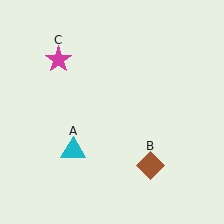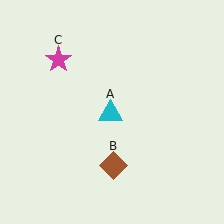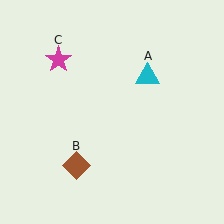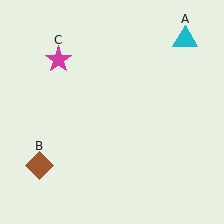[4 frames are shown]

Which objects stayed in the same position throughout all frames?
Magenta star (object C) remained stationary.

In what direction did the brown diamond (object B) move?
The brown diamond (object B) moved left.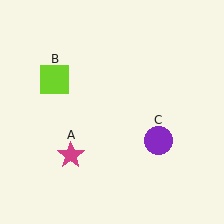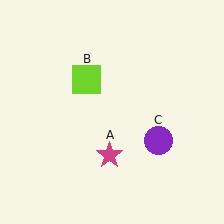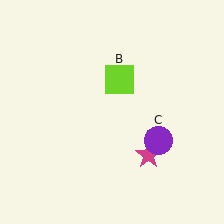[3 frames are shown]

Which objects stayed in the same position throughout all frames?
Purple circle (object C) remained stationary.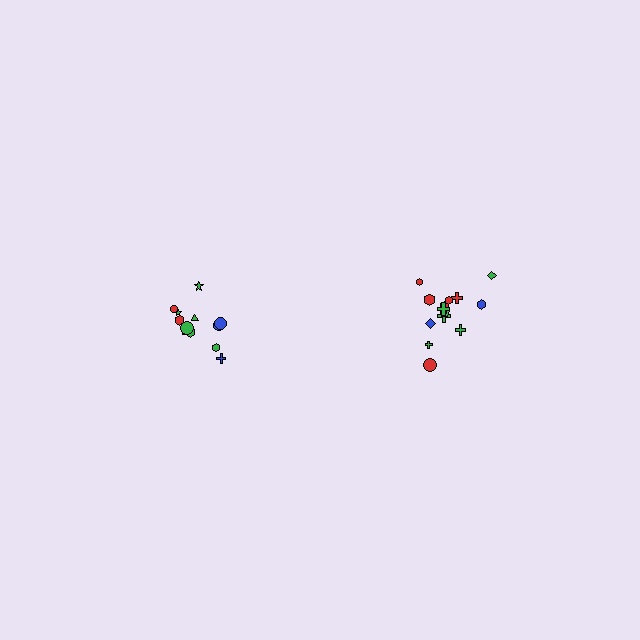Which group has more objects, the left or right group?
The right group.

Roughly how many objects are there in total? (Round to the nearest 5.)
Roughly 25 objects in total.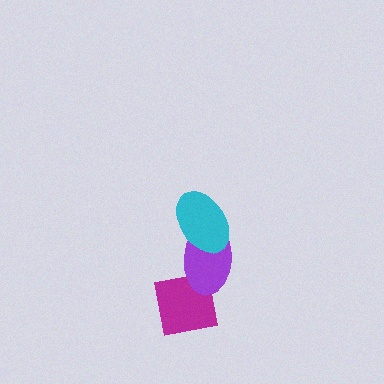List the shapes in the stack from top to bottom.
From top to bottom: the cyan ellipse, the purple ellipse, the magenta square.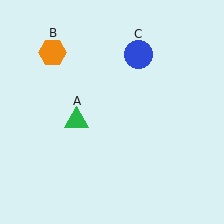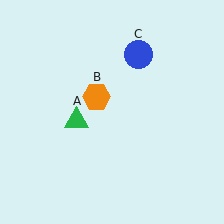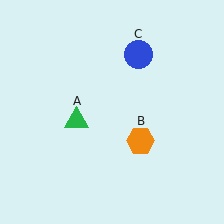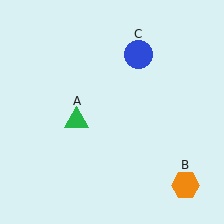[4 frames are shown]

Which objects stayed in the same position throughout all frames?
Green triangle (object A) and blue circle (object C) remained stationary.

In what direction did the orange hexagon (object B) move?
The orange hexagon (object B) moved down and to the right.